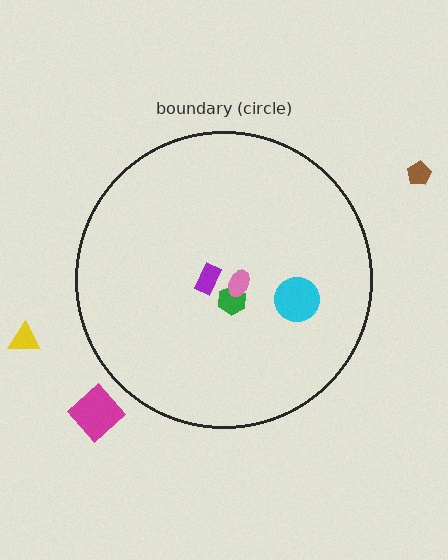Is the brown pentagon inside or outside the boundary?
Outside.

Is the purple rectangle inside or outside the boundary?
Inside.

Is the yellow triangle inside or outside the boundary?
Outside.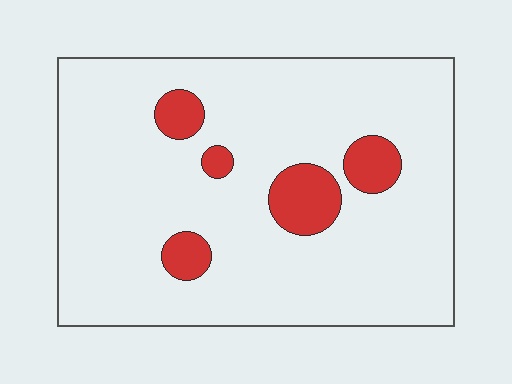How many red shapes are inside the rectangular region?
5.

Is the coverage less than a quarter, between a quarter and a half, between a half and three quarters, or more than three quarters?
Less than a quarter.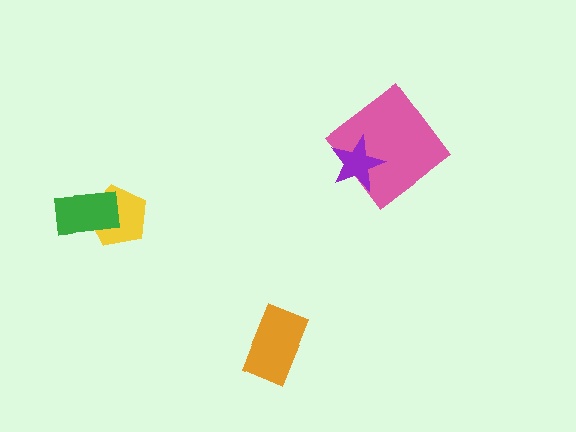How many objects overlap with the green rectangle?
1 object overlaps with the green rectangle.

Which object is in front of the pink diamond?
The purple star is in front of the pink diamond.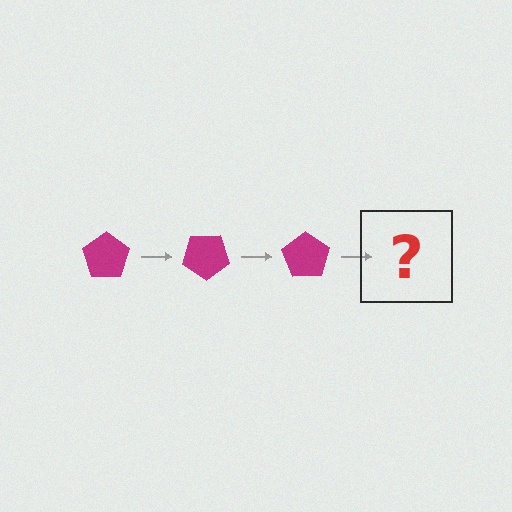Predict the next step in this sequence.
The next step is a magenta pentagon rotated 105 degrees.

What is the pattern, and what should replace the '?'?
The pattern is that the pentagon rotates 35 degrees each step. The '?' should be a magenta pentagon rotated 105 degrees.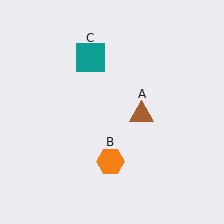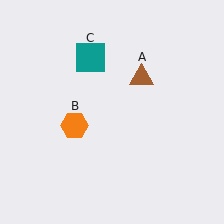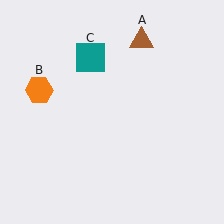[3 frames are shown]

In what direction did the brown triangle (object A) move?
The brown triangle (object A) moved up.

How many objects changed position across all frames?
2 objects changed position: brown triangle (object A), orange hexagon (object B).